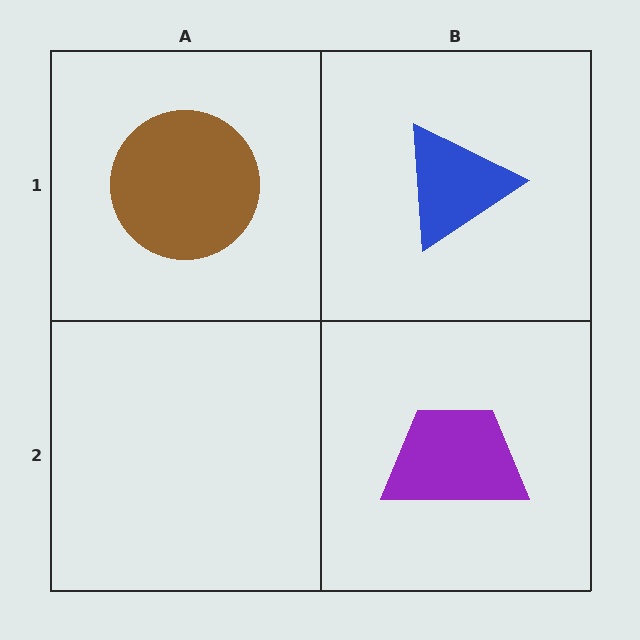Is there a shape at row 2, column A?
No, that cell is empty.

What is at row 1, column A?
A brown circle.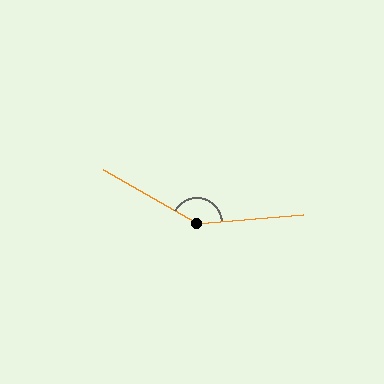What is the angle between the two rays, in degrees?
Approximately 145 degrees.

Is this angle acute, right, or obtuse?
It is obtuse.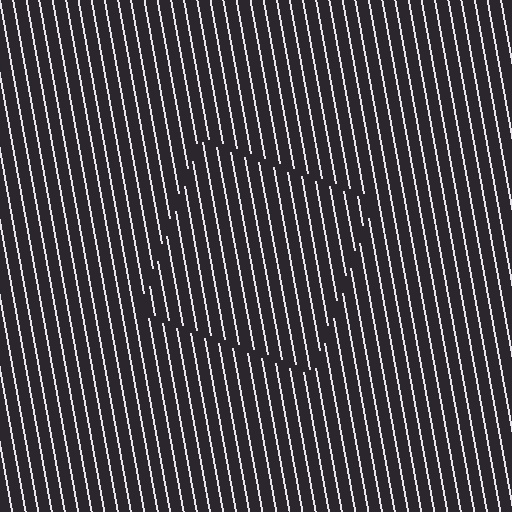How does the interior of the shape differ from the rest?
The interior of the shape contains the same grating, shifted by half a period — the contour is defined by the phase discontinuity where line-ends from the inner and outer gratings abut.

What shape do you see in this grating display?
An illusory square. The interior of the shape contains the same grating, shifted by half a period — the contour is defined by the phase discontinuity where line-ends from the inner and outer gratings abut.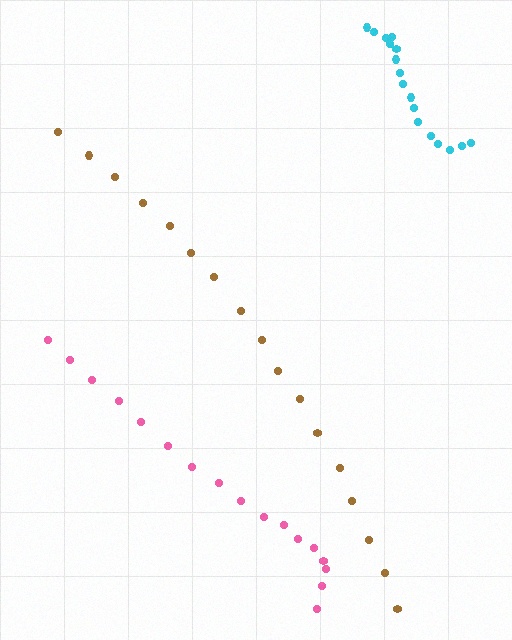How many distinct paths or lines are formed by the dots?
There are 3 distinct paths.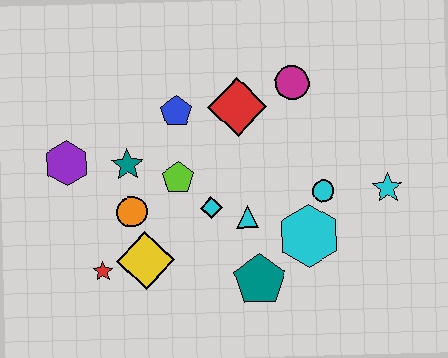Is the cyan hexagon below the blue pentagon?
Yes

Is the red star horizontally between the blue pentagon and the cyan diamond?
No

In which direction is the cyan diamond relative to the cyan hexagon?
The cyan diamond is to the left of the cyan hexagon.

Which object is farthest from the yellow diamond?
The cyan star is farthest from the yellow diamond.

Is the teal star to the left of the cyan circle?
Yes